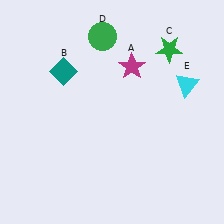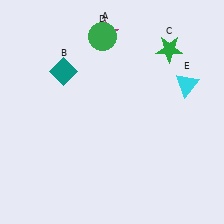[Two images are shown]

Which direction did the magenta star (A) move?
The magenta star (A) moved up.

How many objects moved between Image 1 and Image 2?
1 object moved between the two images.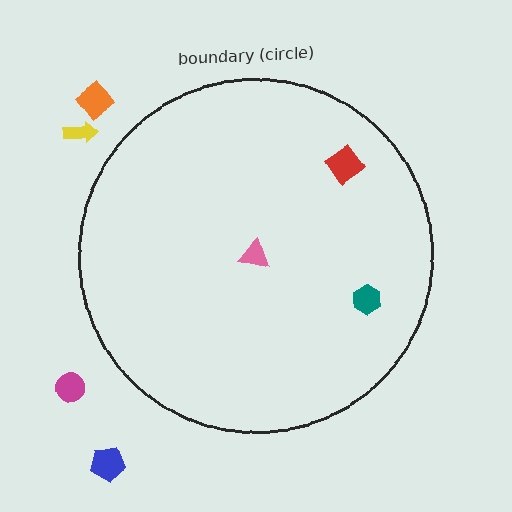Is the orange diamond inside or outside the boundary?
Outside.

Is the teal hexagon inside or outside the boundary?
Inside.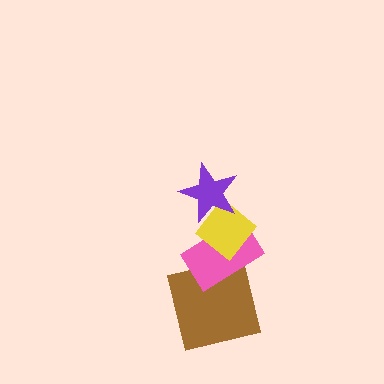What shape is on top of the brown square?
The pink rectangle is on top of the brown square.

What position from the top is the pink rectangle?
The pink rectangle is 3rd from the top.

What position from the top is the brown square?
The brown square is 4th from the top.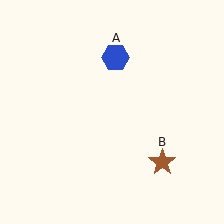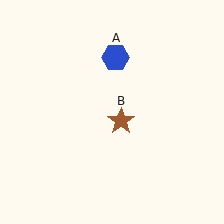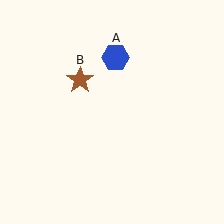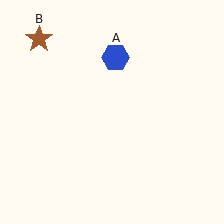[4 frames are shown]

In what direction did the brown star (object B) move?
The brown star (object B) moved up and to the left.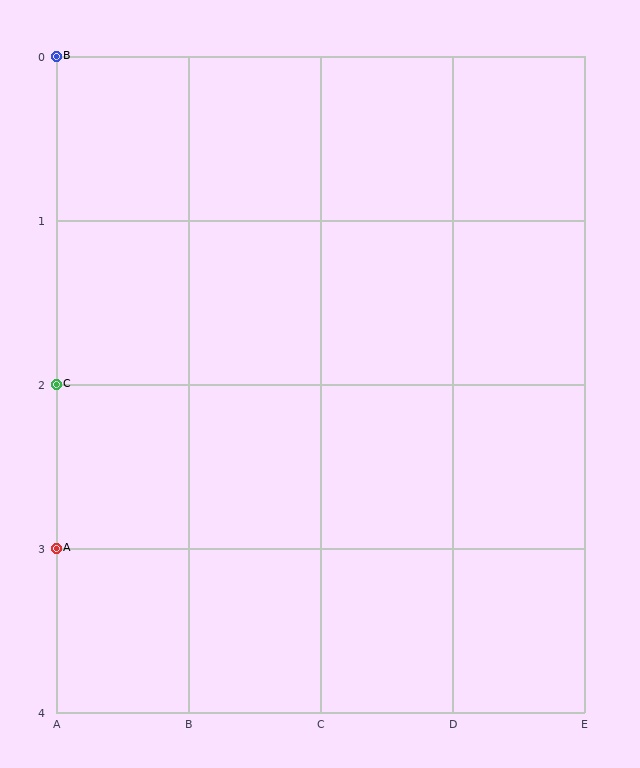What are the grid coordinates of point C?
Point C is at grid coordinates (A, 2).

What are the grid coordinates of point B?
Point B is at grid coordinates (A, 0).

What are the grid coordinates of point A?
Point A is at grid coordinates (A, 3).